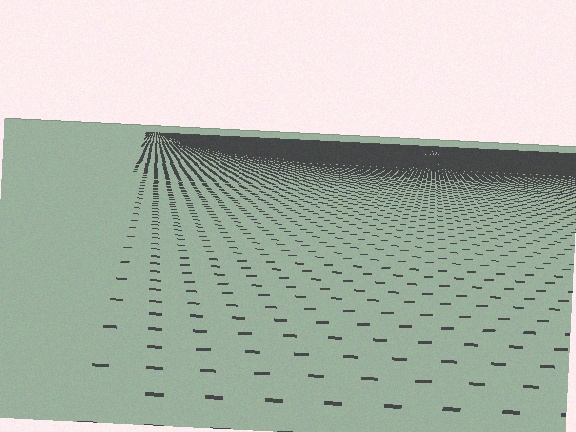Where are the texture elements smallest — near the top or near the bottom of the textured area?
Near the top.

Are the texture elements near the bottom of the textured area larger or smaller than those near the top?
Larger. Near the bottom, elements are closer to the viewer and appear at a bigger on-screen size.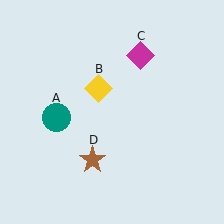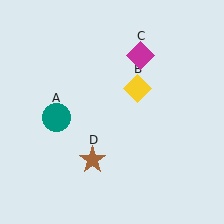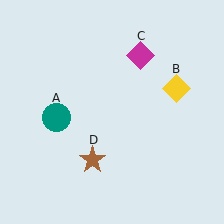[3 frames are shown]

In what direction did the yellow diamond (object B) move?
The yellow diamond (object B) moved right.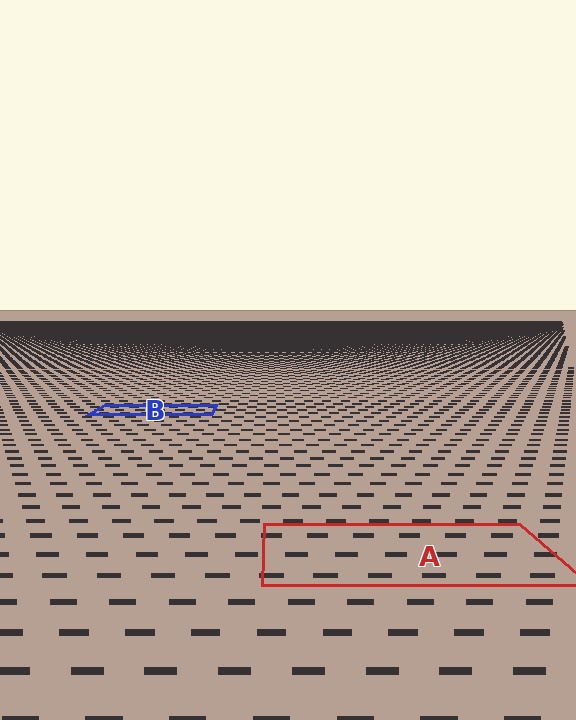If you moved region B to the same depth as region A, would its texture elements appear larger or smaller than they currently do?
They would appear larger. At a closer depth, the same texture elements are projected at a bigger on-screen size.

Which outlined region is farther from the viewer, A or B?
Region B is farther from the viewer — the texture elements inside it appear smaller and more densely packed.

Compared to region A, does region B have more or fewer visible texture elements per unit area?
Region B has more texture elements per unit area — they are packed more densely because it is farther away.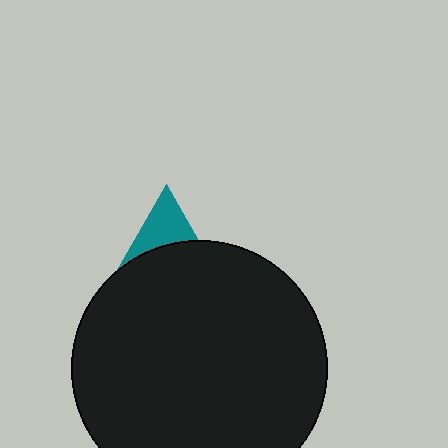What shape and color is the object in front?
The object in front is a black circle.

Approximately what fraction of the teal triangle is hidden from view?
Roughly 67% of the teal triangle is hidden behind the black circle.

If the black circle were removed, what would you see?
You would see the complete teal triangle.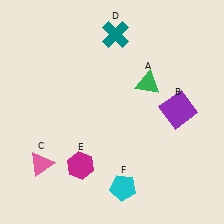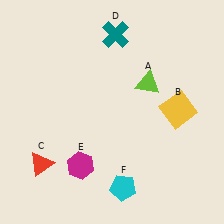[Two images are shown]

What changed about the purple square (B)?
In Image 1, B is purple. In Image 2, it changed to yellow.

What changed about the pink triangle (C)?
In Image 1, C is pink. In Image 2, it changed to red.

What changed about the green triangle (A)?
In Image 1, A is green. In Image 2, it changed to lime.